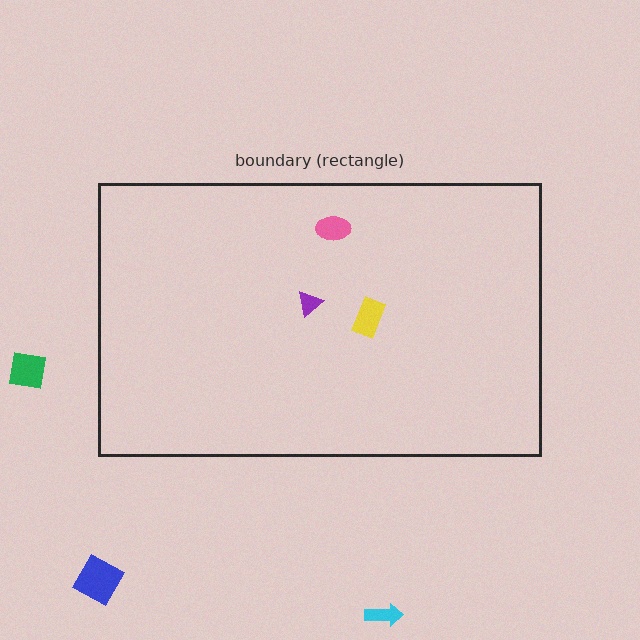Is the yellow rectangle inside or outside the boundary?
Inside.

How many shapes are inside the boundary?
3 inside, 3 outside.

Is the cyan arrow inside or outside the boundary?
Outside.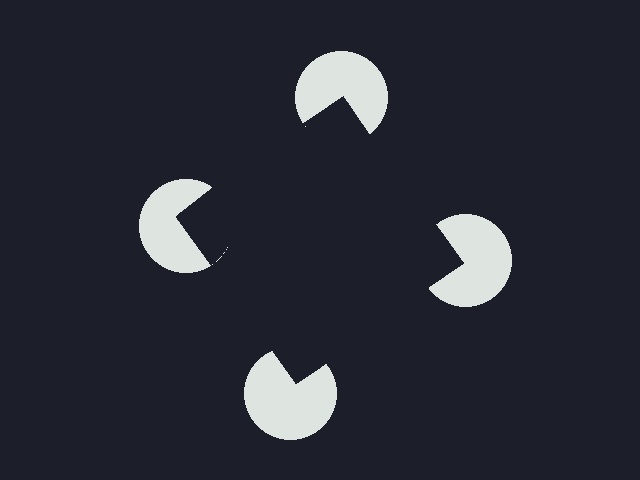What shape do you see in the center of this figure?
An illusory square — its edges are inferred from the aligned wedge cuts in the pac-man discs, not physically drawn.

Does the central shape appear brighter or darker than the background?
It typically appears slightly darker than the background, even though no actual brightness change is drawn.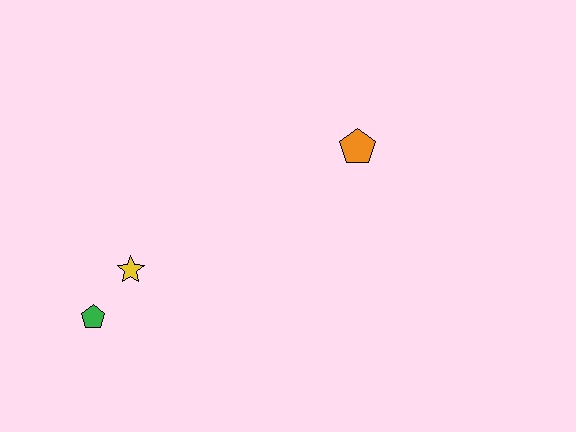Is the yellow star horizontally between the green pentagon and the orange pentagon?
Yes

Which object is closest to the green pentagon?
The yellow star is closest to the green pentagon.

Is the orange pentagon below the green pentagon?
No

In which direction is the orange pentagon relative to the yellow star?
The orange pentagon is to the right of the yellow star.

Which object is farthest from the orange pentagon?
The green pentagon is farthest from the orange pentagon.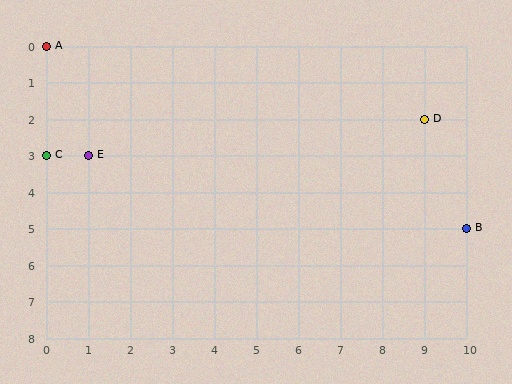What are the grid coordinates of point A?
Point A is at grid coordinates (0, 0).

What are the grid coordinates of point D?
Point D is at grid coordinates (9, 2).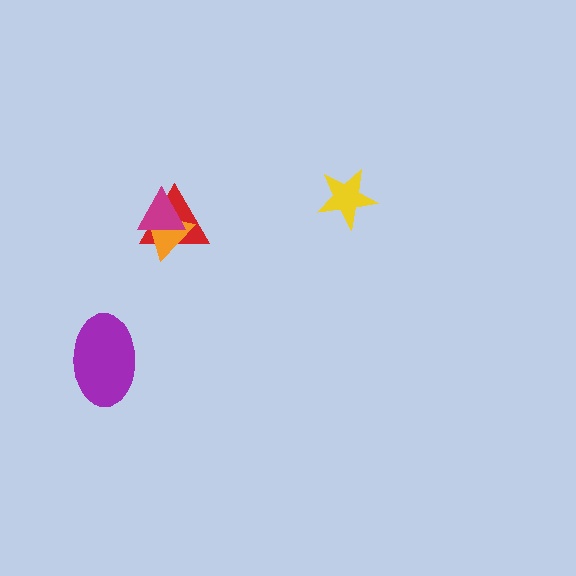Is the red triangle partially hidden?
Yes, it is partially covered by another shape.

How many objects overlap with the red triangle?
2 objects overlap with the red triangle.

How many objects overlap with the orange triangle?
2 objects overlap with the orange triangle.